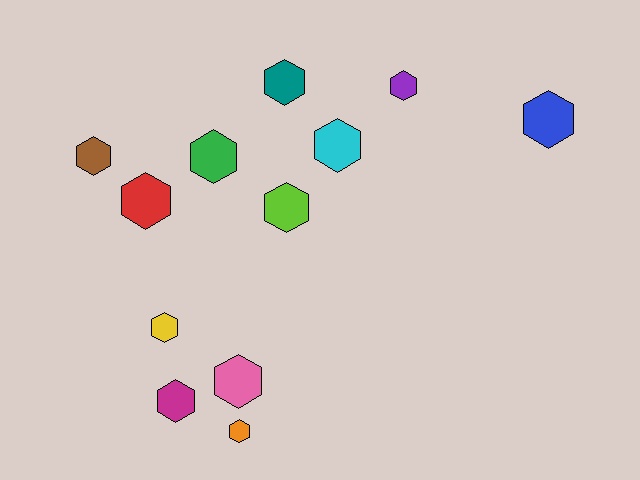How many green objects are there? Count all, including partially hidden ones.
There is 1 green object.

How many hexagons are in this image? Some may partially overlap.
There are 12 hexagons.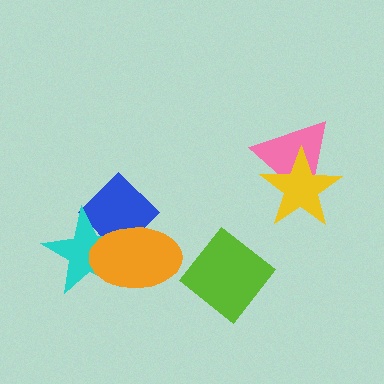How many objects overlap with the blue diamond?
2 objects overlap with the blue diamond.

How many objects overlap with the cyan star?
2 objects overlap with the cyan star.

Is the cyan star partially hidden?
Yes, it is partially covered by another shape.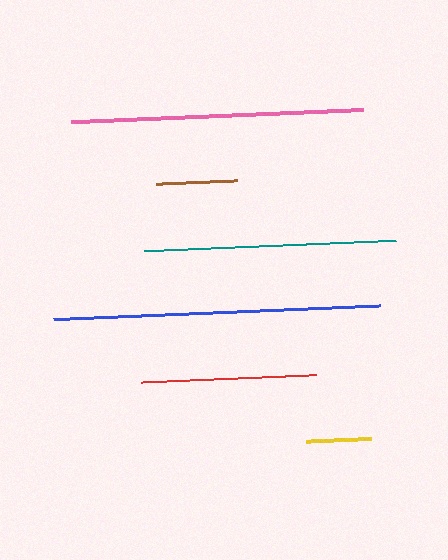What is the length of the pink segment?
The pink segment is approximately 292 pixels long.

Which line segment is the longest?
The blue line is the longest at approximately 327 pixels.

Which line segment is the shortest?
The yellow line is the shortest at approximately 65 pixels.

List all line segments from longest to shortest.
From longest to shortest: blue, pink, teal, red, brown, yellow.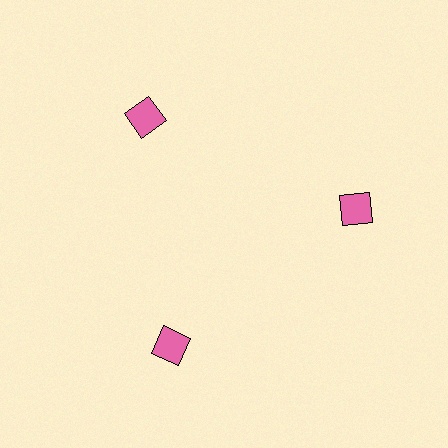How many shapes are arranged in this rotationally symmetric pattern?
There are 3 shapes, arranged in 3 groups of 1.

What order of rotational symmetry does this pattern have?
This pattern has 3-fold rotational symmetry.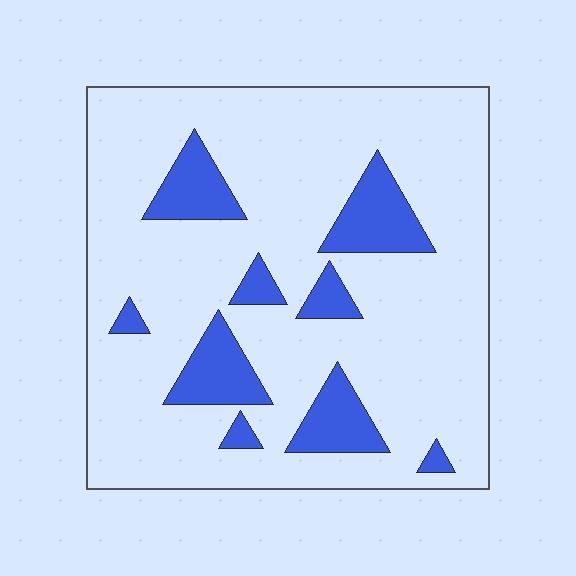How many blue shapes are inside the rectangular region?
9.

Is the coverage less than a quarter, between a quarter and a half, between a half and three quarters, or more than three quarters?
Less than a quarter.